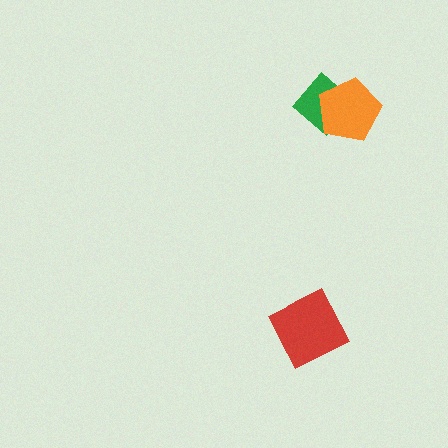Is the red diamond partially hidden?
No, no other shape covers it.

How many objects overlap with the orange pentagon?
1 object overlaps with the orange pentagon.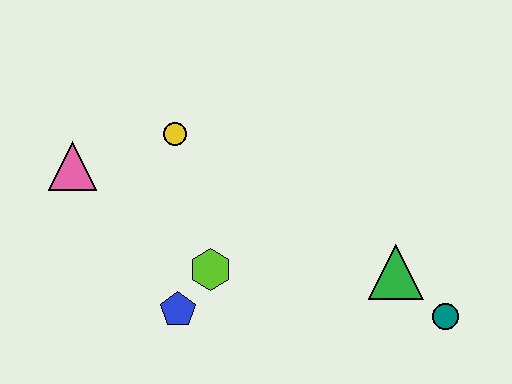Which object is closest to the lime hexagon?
The blue pentagon is closest to the lime hexagon.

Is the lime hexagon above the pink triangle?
No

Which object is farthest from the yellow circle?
The teal circle is farthest from the yellow circle.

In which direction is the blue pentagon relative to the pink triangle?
The blue pentagon is below the pink triangle.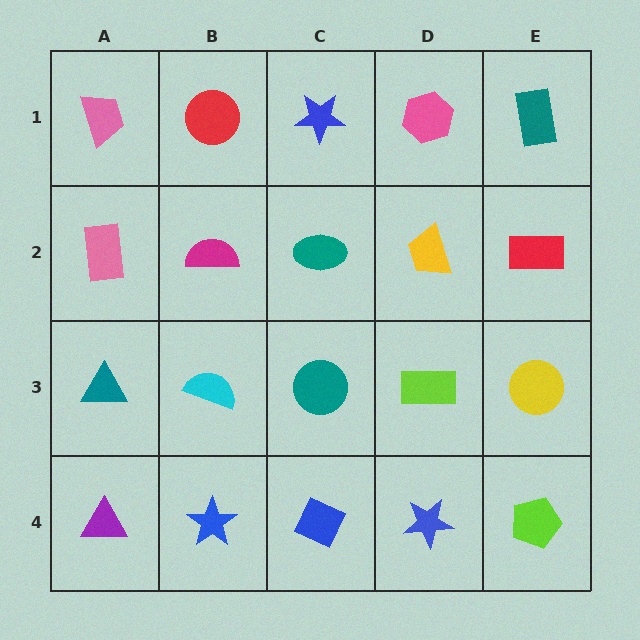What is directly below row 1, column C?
A teal ellipse.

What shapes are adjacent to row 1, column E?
A red rectangle (row 2, column E), a pink hexagon (row 1, column D).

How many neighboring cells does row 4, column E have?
2.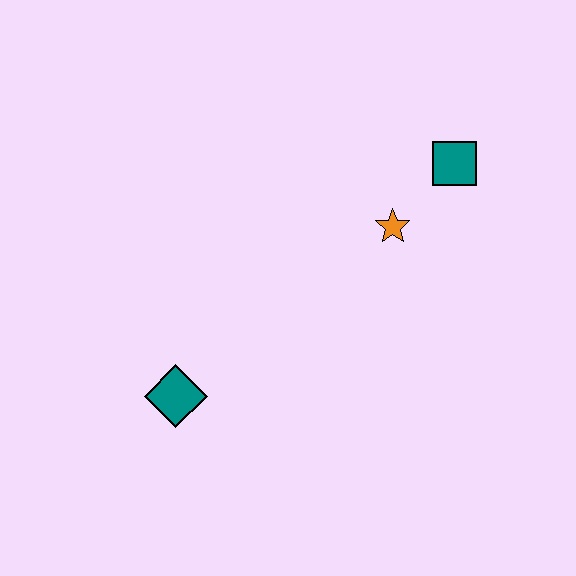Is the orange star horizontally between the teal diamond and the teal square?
Yes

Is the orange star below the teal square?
Yes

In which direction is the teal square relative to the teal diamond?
The teal square is to the right of the teal diamond.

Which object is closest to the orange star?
The teal square is closest to the orange star.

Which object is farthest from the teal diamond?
The teal square is farthest from the teal diamond.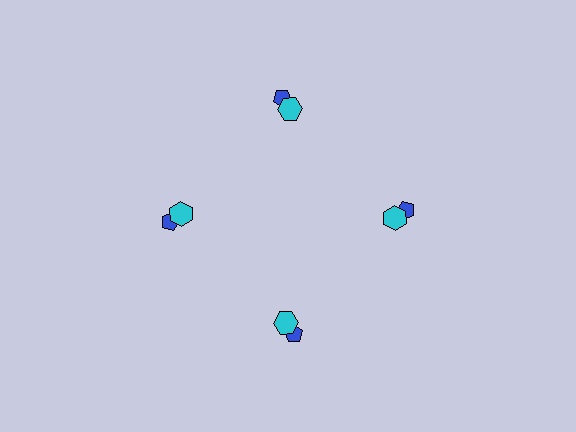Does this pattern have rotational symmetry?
Yes, this pattern has 4-fold rotational symmetry. It looks the same after rotating 90 degrees around the center.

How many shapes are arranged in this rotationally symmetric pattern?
There are 8 shapes, arranged in 4 groups of 2.